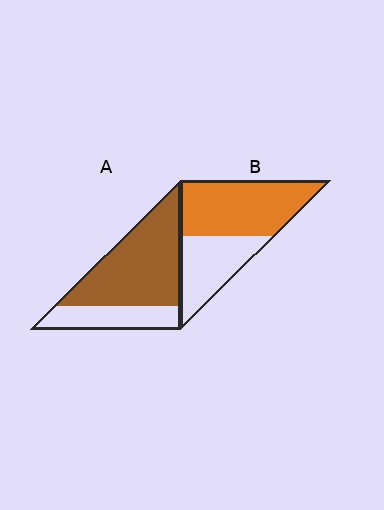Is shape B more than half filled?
Yes.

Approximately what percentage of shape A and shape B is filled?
A is approximately 70% and B is approximately 60%.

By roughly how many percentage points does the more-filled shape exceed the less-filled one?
By roughly 10 percentage points (A over B).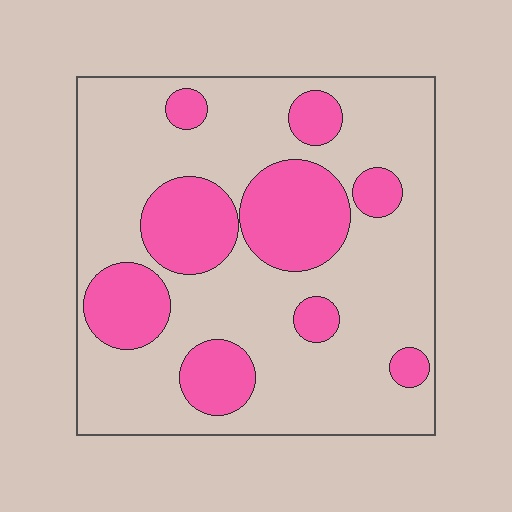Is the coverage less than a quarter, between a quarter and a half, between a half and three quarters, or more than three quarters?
Between a quarter and a half.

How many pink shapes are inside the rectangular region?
9.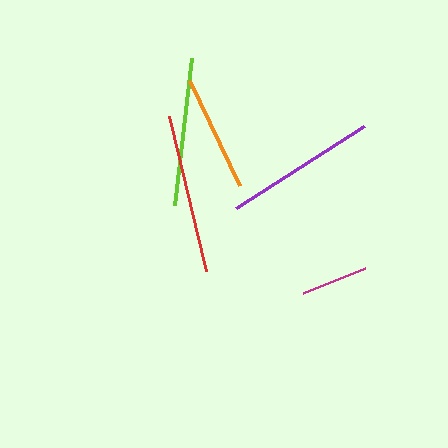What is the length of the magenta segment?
The magenta segment is approximately 67 pixels long.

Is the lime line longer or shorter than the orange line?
The lime line is longer than the orange line.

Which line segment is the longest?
The red line is the longest at approximately 159 pixels.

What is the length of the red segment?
The red segment is approximately 159 pixels long.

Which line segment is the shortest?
The magenta line is the shortest at approximately 67 pixels.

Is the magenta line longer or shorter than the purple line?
The purple line is longer than the magenta line.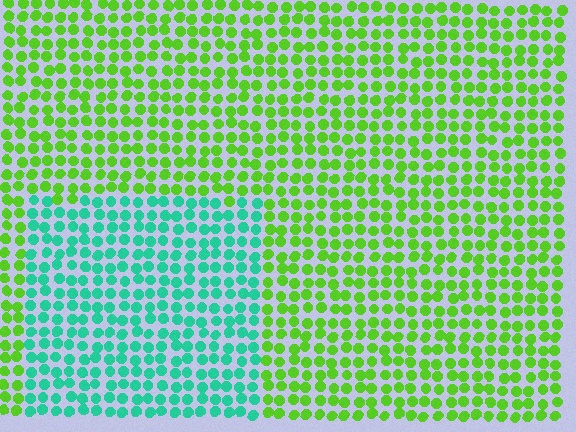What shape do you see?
I see a rectangle.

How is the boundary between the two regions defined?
The boundary is defined purely by a slight shift in hue (about 60 degrees). Spacing, size, and orientation are identical on both sides.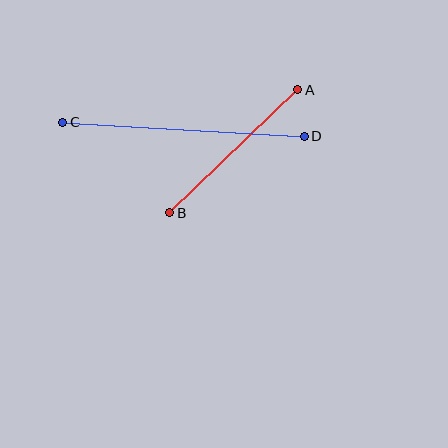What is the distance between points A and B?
The distance is approximately 178 pixels.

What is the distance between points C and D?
The distance is approximately 242 pixels.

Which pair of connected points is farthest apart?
Points C and D are farthest apart.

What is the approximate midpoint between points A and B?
The midpoint is at approximately (234, 151) pixels.